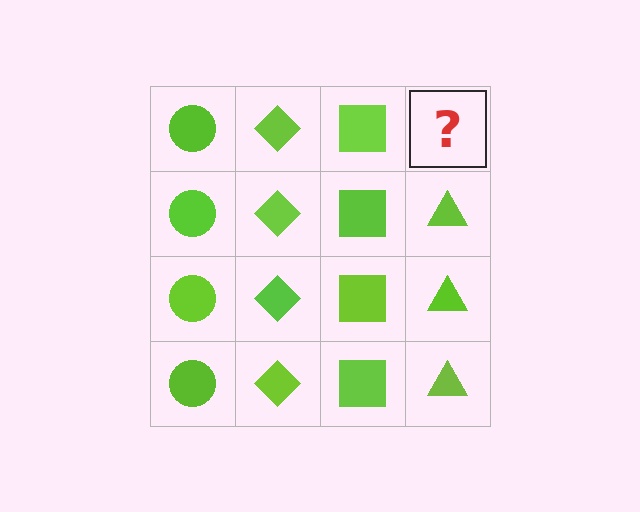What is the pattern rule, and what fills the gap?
The rule is that each column has a consistent shape. The gap should be filled with a lime triangle.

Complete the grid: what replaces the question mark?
The question mark should be replaced with a lime triangle.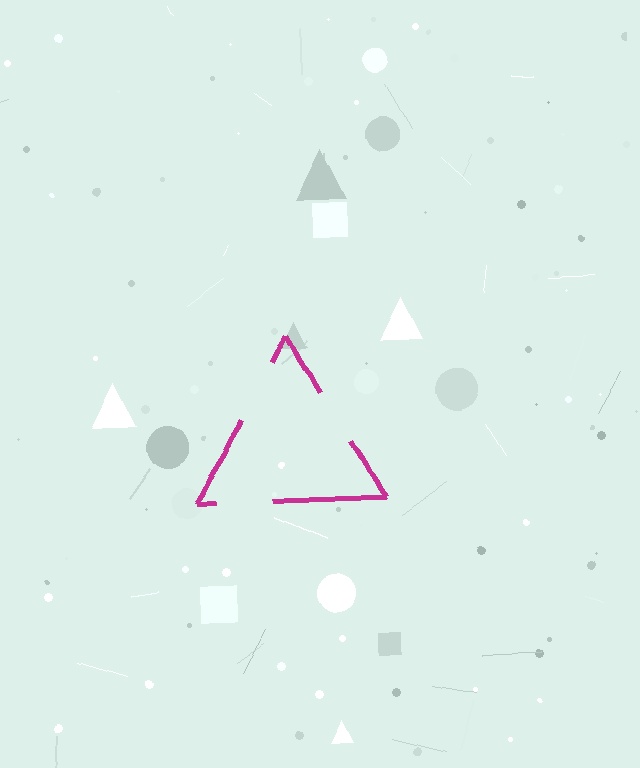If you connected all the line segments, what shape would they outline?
They would outline a triangle.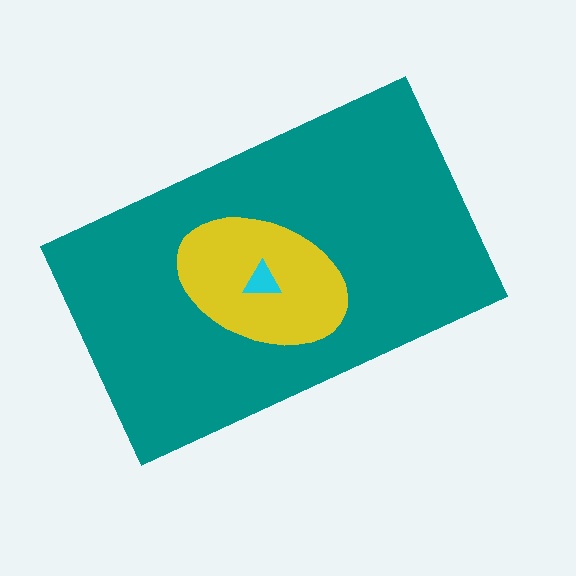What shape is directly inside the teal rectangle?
The yellow ellipse.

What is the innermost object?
The cyan triangle.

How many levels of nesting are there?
3.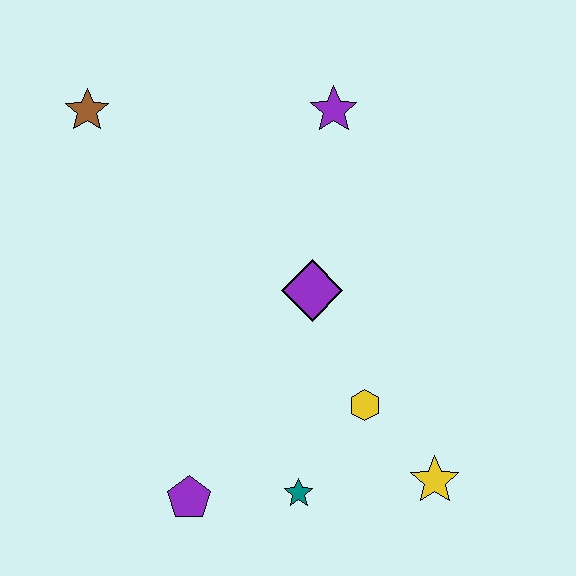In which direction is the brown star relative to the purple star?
The brown star is to the left of the purple star.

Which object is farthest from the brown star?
The yellow star is farthest from the brown star.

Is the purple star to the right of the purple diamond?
Yes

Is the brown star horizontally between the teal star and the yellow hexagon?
No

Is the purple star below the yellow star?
No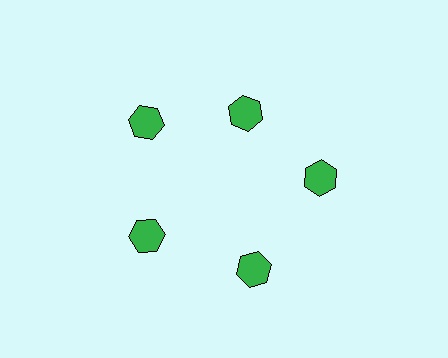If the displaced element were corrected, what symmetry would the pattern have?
It would have 5-fold rotational symmetry — the pattern would map onto itself every 72 degrees.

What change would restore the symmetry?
The symmetry would be restored by moving it outward, back onto the ring so that all 5 hexagons sit at equal angles and equal distance from the center.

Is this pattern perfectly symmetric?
No. The 5 green hexagons are arranged in a ring, but one element near the 1 o'clock position is pulled inward toward the center, breaking the 5-fold rotational symmetry.